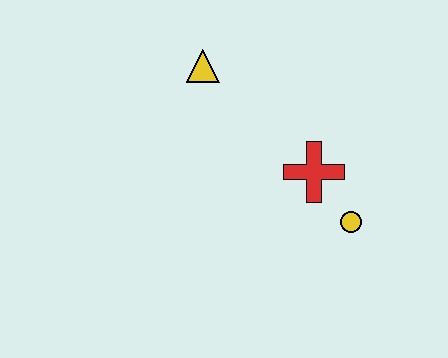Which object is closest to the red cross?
The yellow circle is closest to the red cross.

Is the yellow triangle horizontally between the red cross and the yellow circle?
No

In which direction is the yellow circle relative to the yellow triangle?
The yellow circle is below the yellow triangle.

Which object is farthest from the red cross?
The yellow triangle is farthest from the red cross.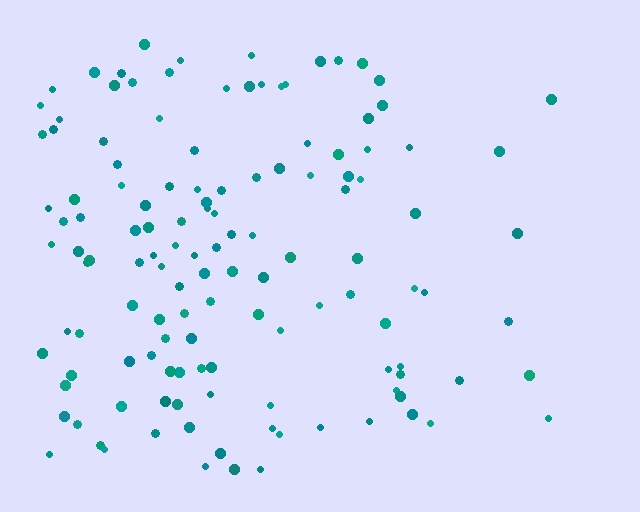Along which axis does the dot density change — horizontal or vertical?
Horizontal.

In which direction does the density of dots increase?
From right to left, with the left side densest.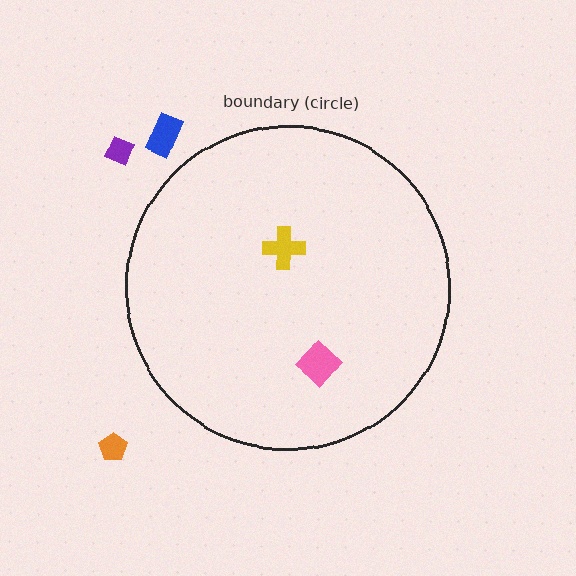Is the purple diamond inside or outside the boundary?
Outside.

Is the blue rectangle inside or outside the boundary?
Outside.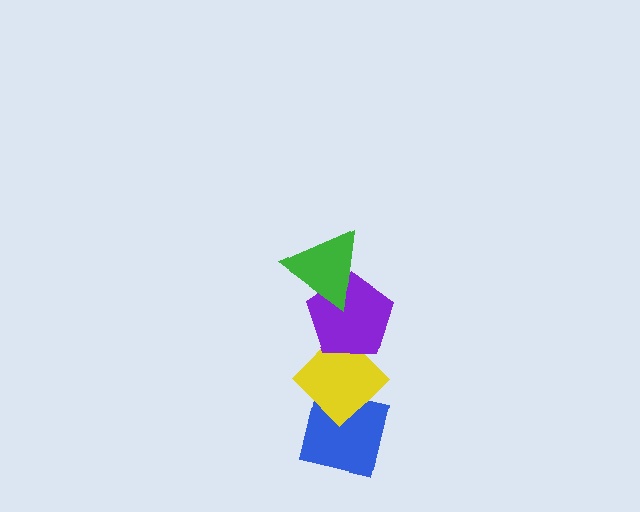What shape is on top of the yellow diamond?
The purple pentagon is on top of the yellow diamond.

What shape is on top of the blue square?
The yellow diamond is on top of the blue square.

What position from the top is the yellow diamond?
The yellow diamond is 3rd from the top.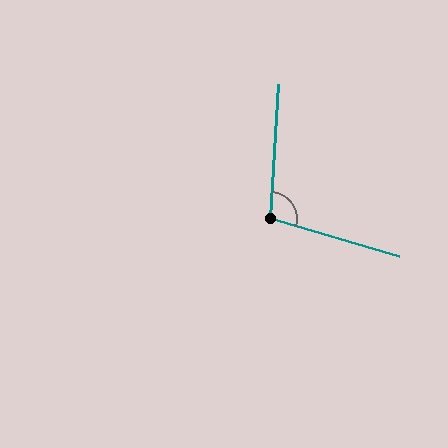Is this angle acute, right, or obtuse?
It is obtuse.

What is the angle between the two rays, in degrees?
Approximately 103 degrees.